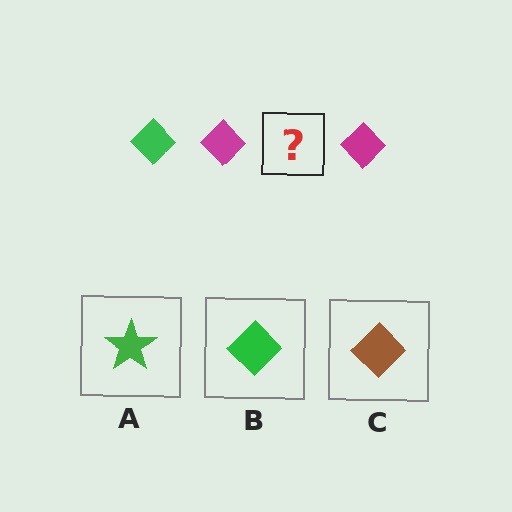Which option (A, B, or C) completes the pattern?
B.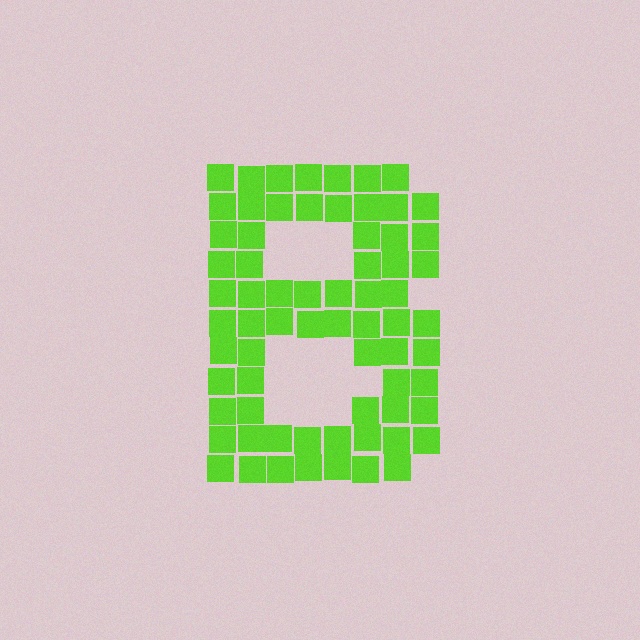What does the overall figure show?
The overall figure shows the letter B.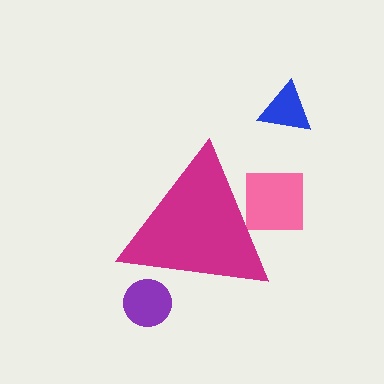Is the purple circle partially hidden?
Yes, the purple circle is partially hidden behind the magenta triangle.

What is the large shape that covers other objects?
A magenta triangle.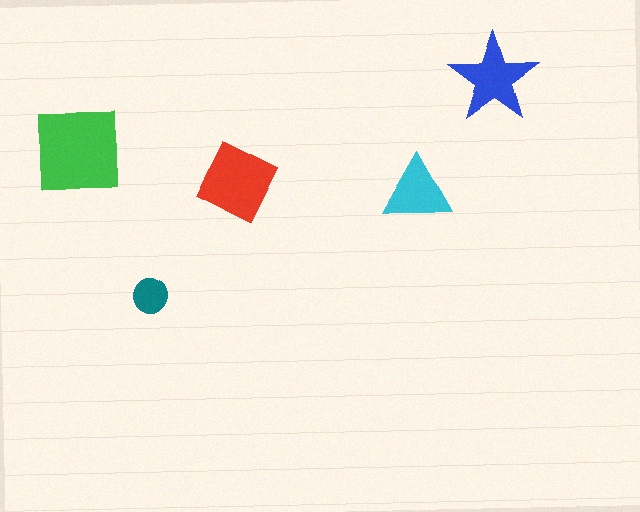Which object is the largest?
The green square.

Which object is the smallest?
The teal circle.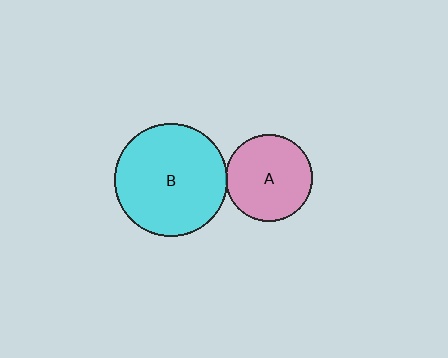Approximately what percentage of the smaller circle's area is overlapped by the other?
Approximately 5%.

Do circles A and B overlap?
Yes.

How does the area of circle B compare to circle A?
Approximately 1.7 times.